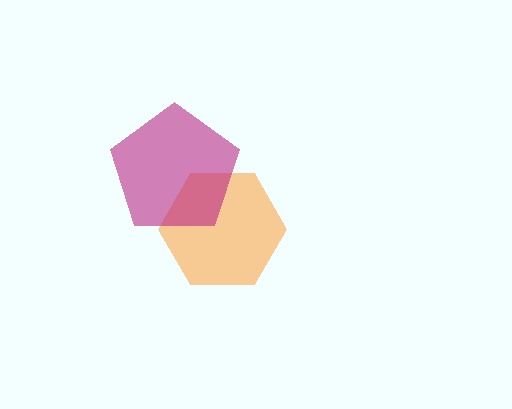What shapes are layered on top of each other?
The layered shapes are: an orange hexagon, a magenta pentagon.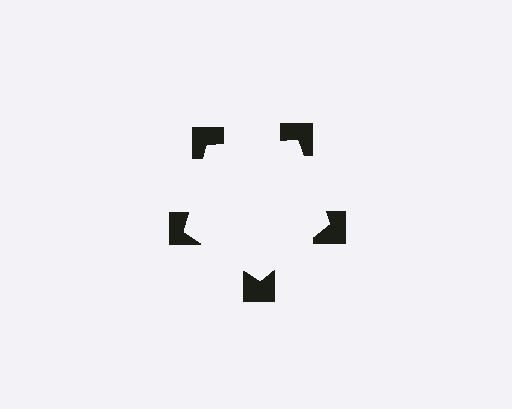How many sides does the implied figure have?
5 sides.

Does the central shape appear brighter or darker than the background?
It typically appears slightly brighter than the background, even though no actual brightness change is drawn.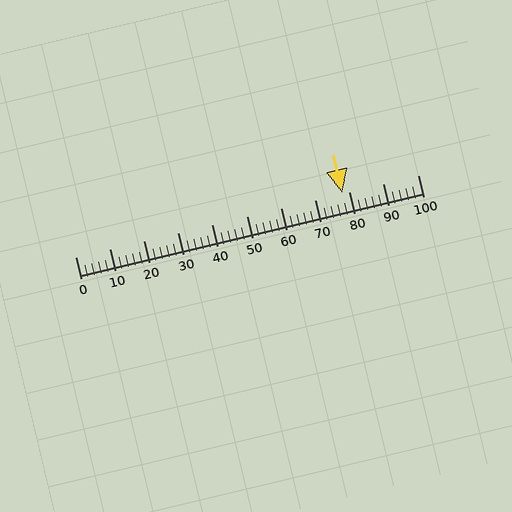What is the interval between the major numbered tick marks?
The major tick marks are spaced 10 units apart.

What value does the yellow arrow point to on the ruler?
The yellow arrow points to approximately 78.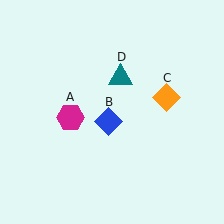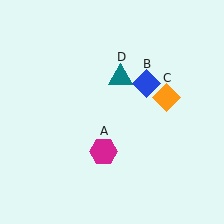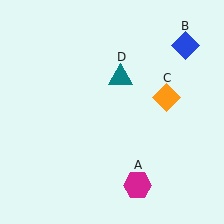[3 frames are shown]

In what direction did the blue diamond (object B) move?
The blue diamond (object B) moved up and to the right.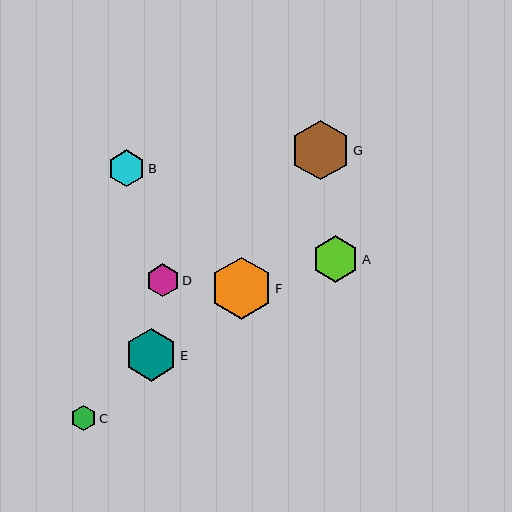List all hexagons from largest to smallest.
From largest to smallest: F, G, E, A, B, D, C.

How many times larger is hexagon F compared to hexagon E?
Hexagon F is approximately 1.2 times the size of hexagon E.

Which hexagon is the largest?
Hexagon F is the largest with a size of approximately 62 pixels.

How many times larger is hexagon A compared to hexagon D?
Hexagon A is approximately 1.4 times the size of hexagon D.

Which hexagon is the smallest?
Hexagon C is the smallest with a size of approximately 25 pixels.